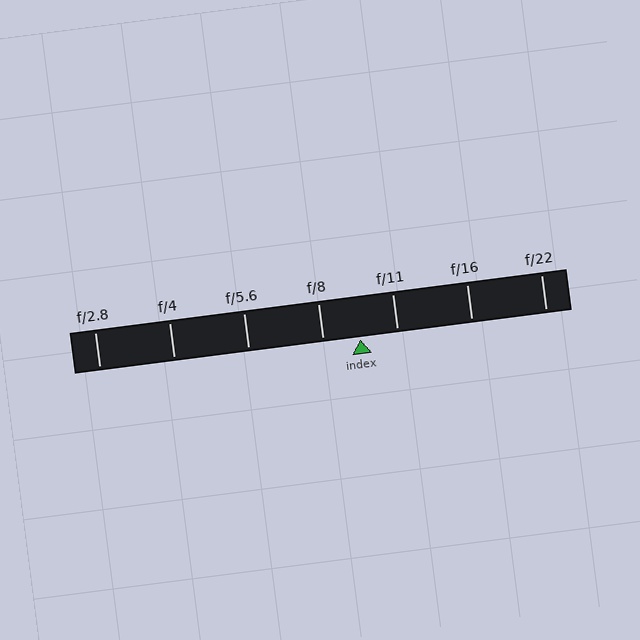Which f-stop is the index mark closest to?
The index mark is closest to f/11.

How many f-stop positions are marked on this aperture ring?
There are 7 f-stop positions marked.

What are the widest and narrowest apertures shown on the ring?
The widest aperture shown is f/2.8 and the narrowest is f/22.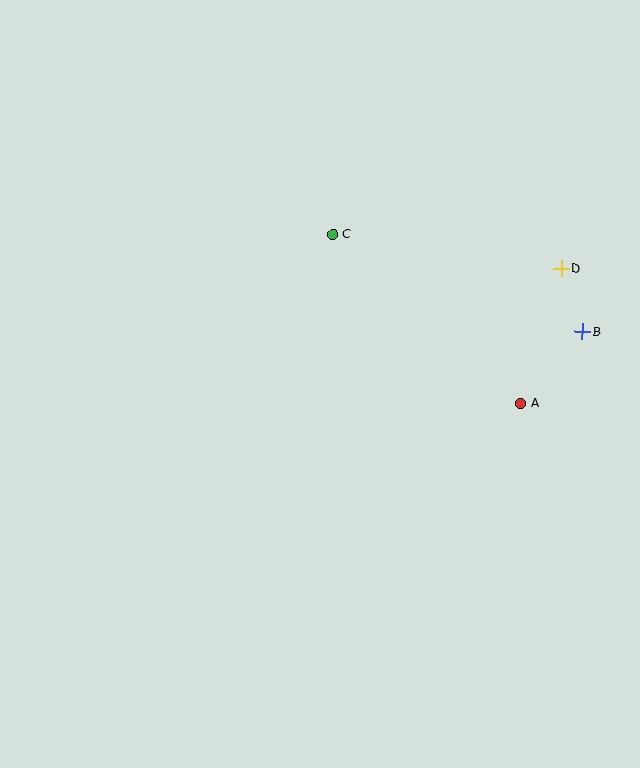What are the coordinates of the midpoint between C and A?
The midpoint between C and A is at (427, 319).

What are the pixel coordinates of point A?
Point A is at (521, 403).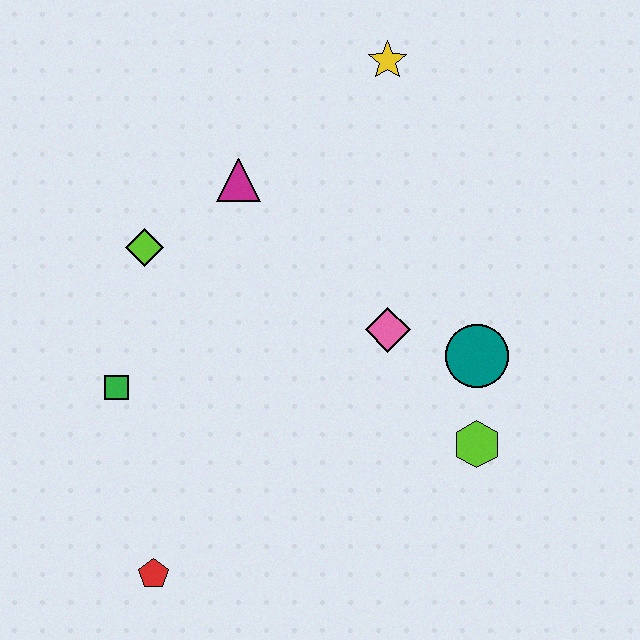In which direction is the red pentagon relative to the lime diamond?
The red pentagon is below the lime diamond.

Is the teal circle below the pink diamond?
Yes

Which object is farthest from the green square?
The yellow star is farthest from the green square.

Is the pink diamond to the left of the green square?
No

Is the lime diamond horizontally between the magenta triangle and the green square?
Yes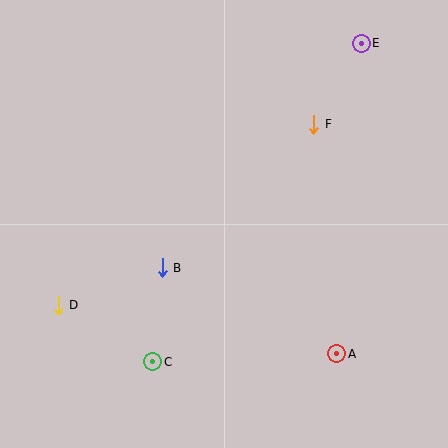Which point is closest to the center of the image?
Point B at (162, 268) is closest to the center.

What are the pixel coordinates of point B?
Point B is at (162, 268).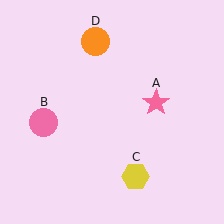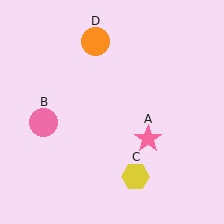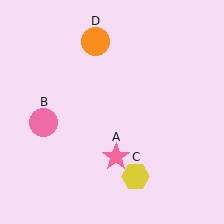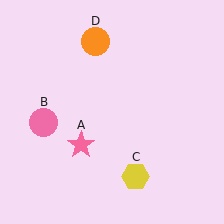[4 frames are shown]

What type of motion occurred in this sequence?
The pink star (object A) rotated clockwise around the center of the scene.